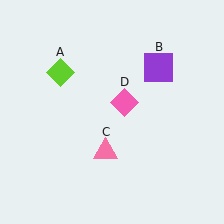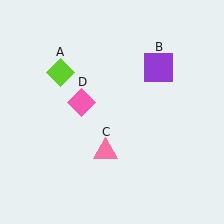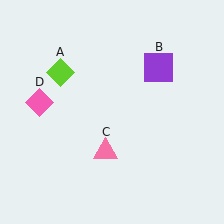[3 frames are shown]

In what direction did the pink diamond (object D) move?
The pink diamond (object D) moved left.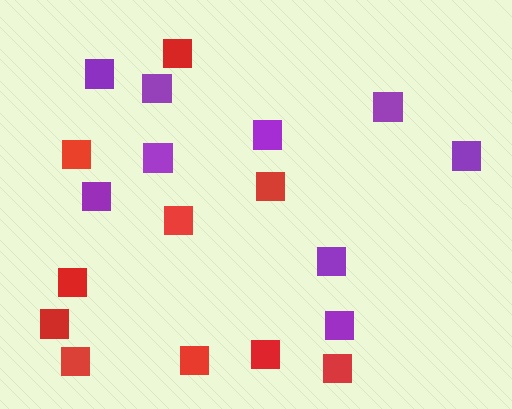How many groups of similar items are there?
There are 2 groups: one group of purple squares (9) and one group of red squares (10).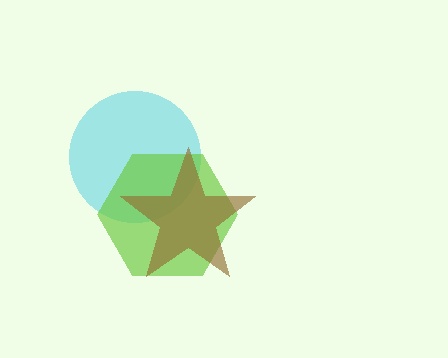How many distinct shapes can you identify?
There are 3 distinct shapes: a cyan circle, a lime hexagon, a brown star.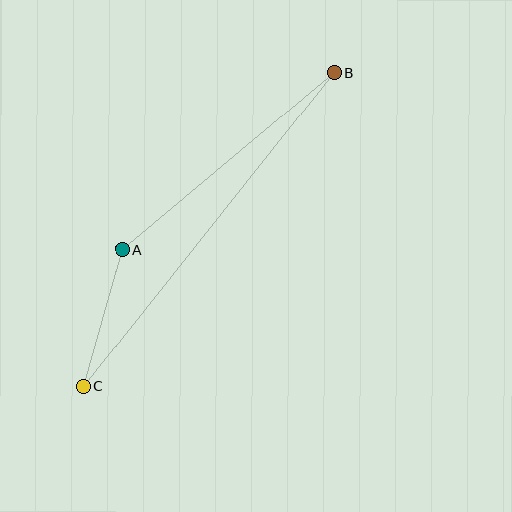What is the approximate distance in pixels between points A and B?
The distance between A and B is approximately 275 pixels.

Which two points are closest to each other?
Points A and C are closest to each other.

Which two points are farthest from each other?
Points B and C are farthest from each other.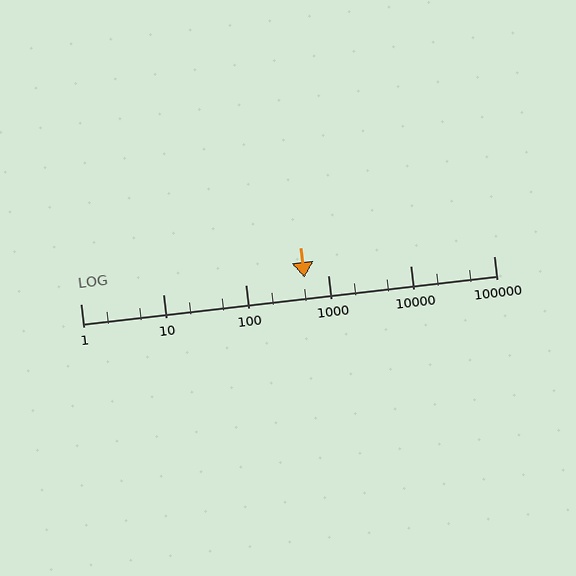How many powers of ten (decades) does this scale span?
The scale spans 5 decades, from 1 to 100000.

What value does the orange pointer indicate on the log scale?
The pointer indicates approximately 520.